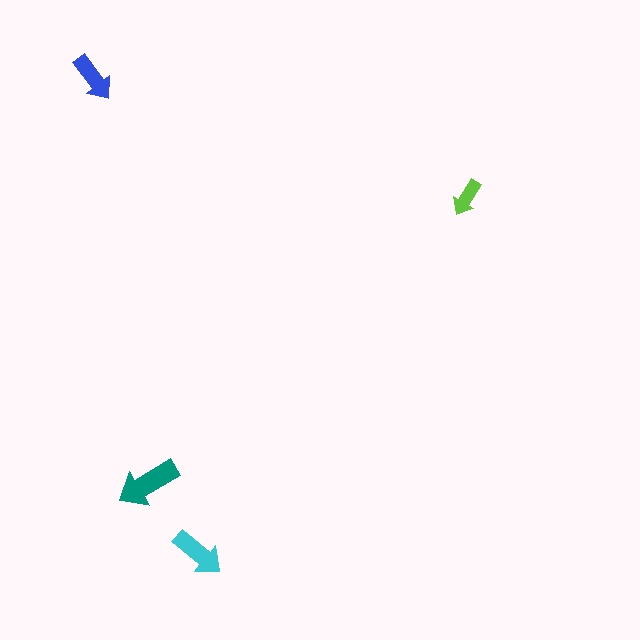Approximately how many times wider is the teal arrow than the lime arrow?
About 1.5 times wider.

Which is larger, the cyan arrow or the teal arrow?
The teal one.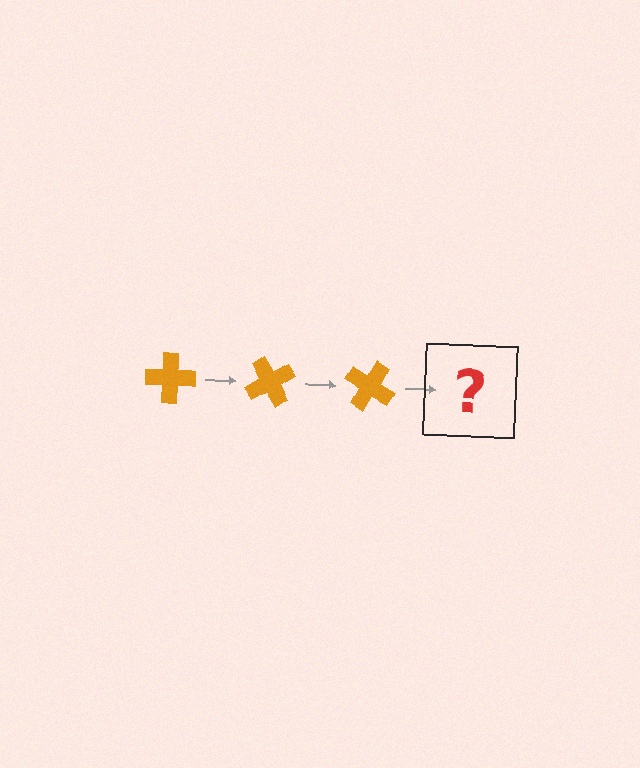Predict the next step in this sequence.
The next step is an orange cross rotated 180 degrees.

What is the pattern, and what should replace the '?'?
The pattern is that the cross rotates 60 degrees each step. The '?' should be an orange cross rotated 180 degrees.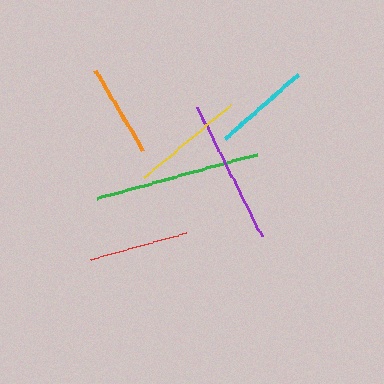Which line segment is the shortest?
The orange line is the shortest at approximately 93 pixels.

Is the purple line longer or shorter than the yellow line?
The purple line is longer than the yellow line.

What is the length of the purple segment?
The purple segment is approximately 145 pixels long.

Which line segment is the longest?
The green line is the longest at approximately 166 pixels.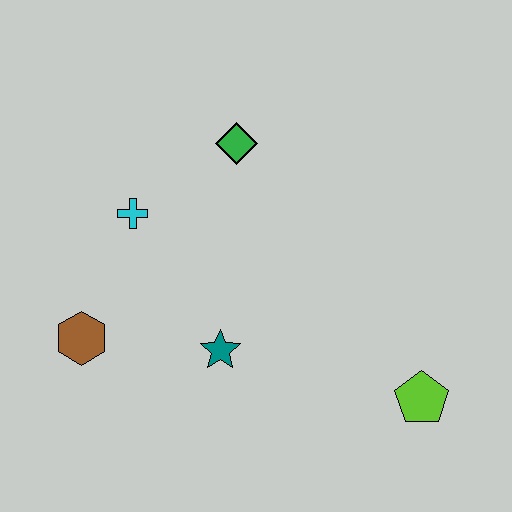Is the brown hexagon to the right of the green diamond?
No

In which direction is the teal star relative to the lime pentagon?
The teal star is to the left of the lime pentagon.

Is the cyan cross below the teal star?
No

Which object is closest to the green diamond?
The cyan cross is closest to the green diamond.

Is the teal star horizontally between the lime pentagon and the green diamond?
No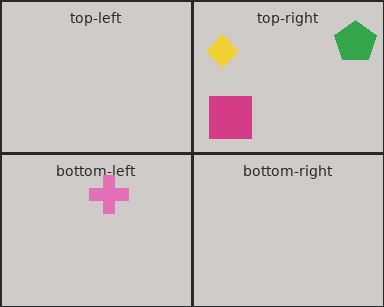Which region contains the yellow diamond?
The top-right region.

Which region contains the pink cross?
The bottom-left region.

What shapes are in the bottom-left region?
The pink cross.